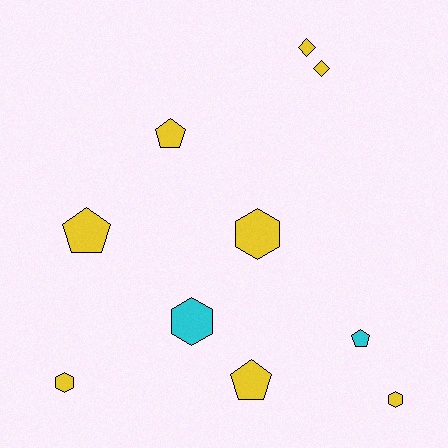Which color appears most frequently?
Yellow, with 8 objects.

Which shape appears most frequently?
Hexagon, with 4 objects.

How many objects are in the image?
There are 10 objects.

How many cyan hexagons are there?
There is 1 cyan hexagon.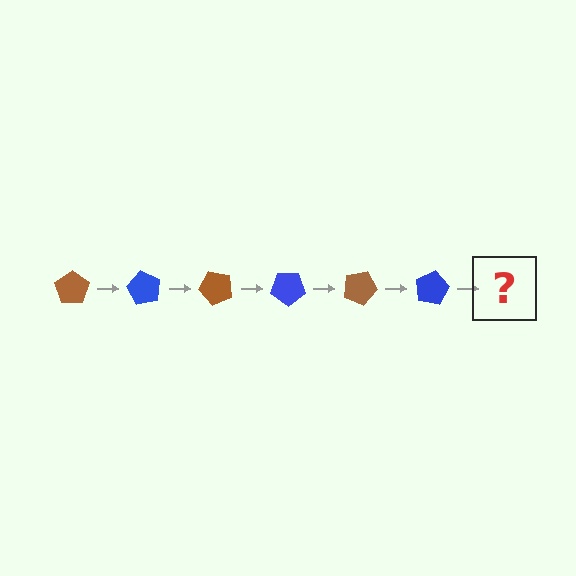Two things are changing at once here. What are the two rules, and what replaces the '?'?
The two rules are that it rotates 60 degrees each step and the color cycles through brown and blue. The '?' should be a brown pentagon, rotated 360 degrees from the start.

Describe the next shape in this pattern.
It should be a brown pentagon, rotated 360 degrees from the start.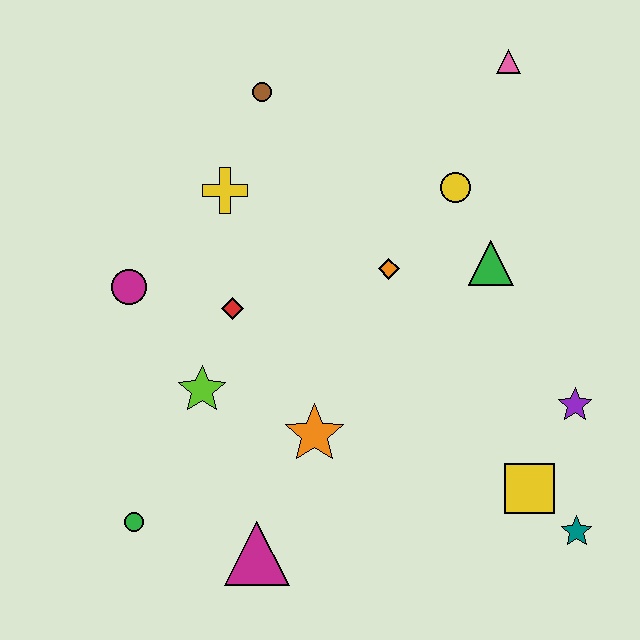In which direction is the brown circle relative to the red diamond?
The brown circle is above the red diamond.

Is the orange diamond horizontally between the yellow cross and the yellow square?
Yes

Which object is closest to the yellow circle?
The green triangle is closest to the yellow circle.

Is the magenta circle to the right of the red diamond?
No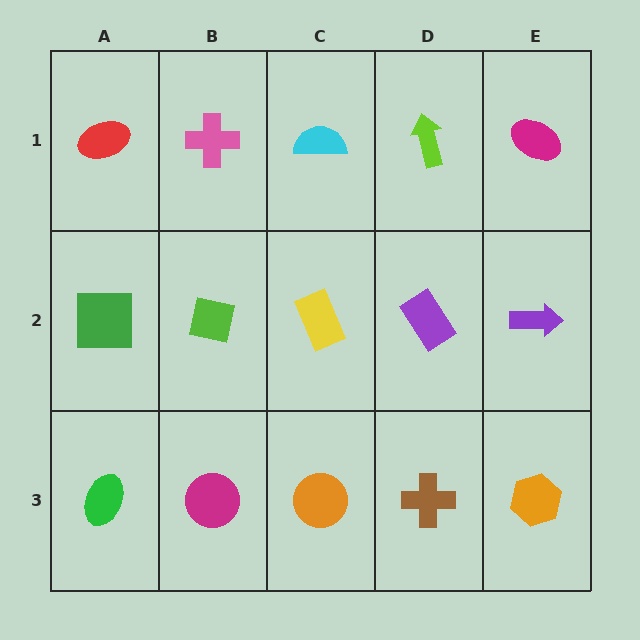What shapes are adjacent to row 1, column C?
A yellow rectangle (row 2, column C), a pink cross (row 1, column B), a lime arrow (row 1, column D).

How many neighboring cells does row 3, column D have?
3.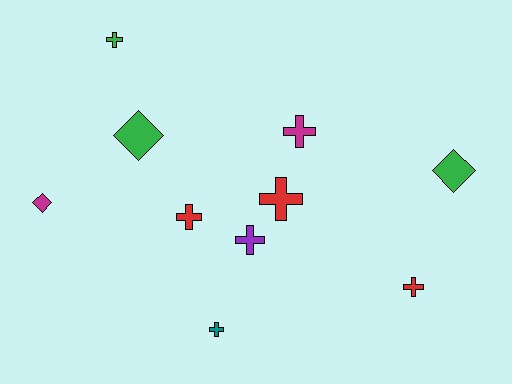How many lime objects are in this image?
There are no lime objects.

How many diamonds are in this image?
There are 3 diamonds.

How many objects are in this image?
There are 10 objects.